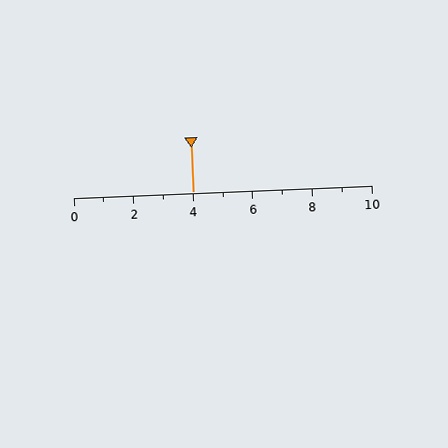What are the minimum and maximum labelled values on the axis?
The axis runs from 0 to 10.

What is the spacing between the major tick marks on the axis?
The major ticks are spaced 2 apart.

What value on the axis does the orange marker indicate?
The marker indicates approximately 4.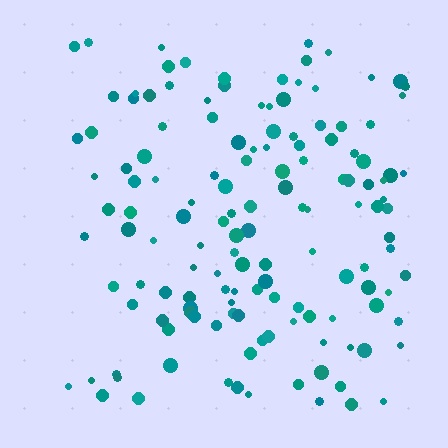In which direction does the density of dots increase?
From left to right, with the right side densest.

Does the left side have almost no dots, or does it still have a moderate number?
Still a moderate number, just noticeably fewer than the right.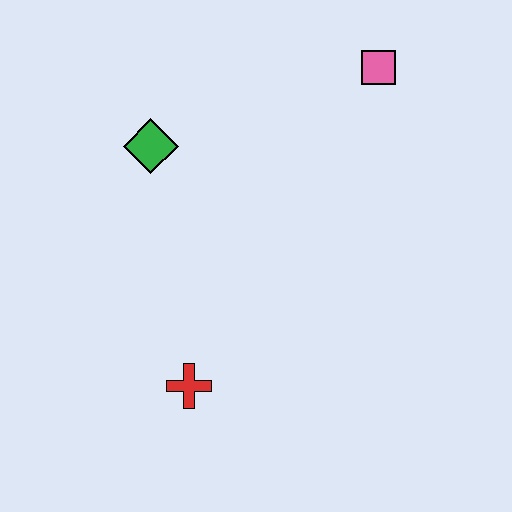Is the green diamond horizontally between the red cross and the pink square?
No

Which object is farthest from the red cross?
The pink square is farthest from the red cross.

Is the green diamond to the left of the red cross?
Yes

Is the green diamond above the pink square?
No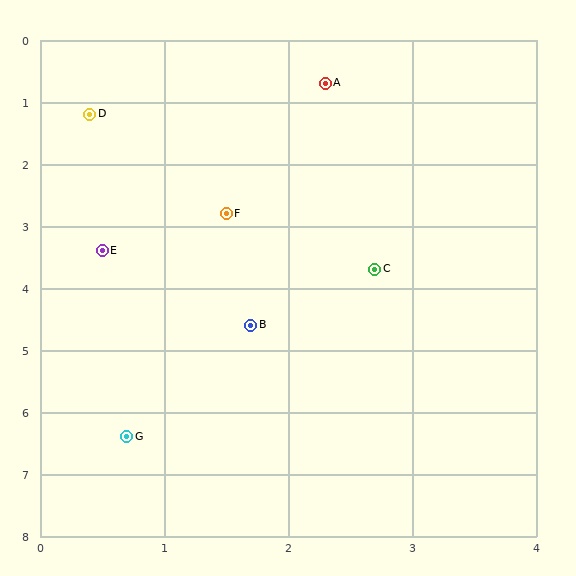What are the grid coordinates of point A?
Point A is at approximately (2.3, 0.7).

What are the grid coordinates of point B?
Point B is at approximately (1.7, 4.6).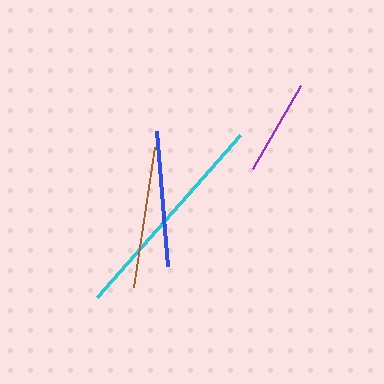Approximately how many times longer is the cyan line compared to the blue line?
The cyan line is approximately 1.6 times the length of the blue line.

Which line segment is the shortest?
The purple line is the shortest at approximately 96 pixels.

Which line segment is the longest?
The cyan line is the longest at approximately 216 pixels.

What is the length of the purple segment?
The purple segment is approximately 96 pixels long.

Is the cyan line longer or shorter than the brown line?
The cyan line is longer than the brown line.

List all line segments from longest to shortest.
From longest to shortest: cyan, brown, blue, purple.